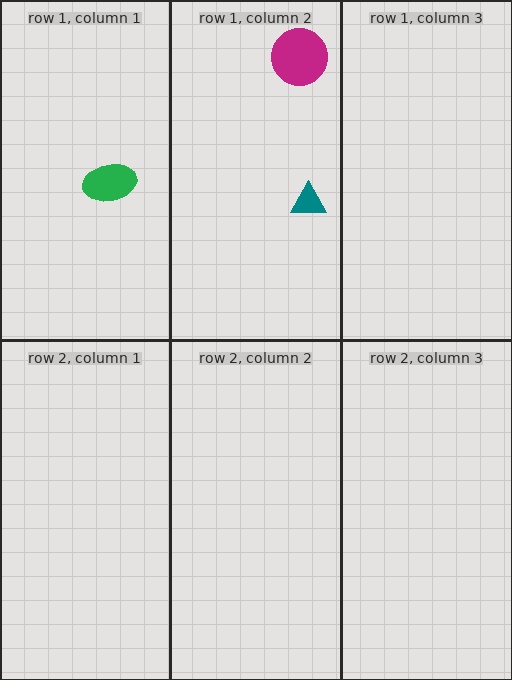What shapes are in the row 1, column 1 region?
The green ellipse.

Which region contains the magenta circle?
The row 1, column 2 region.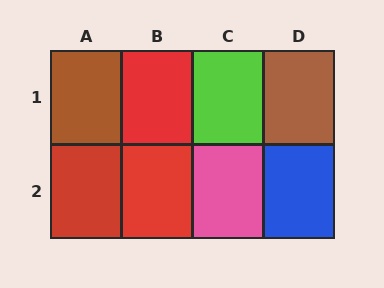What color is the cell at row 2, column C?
Pink.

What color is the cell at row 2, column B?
Red.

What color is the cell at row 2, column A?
Red.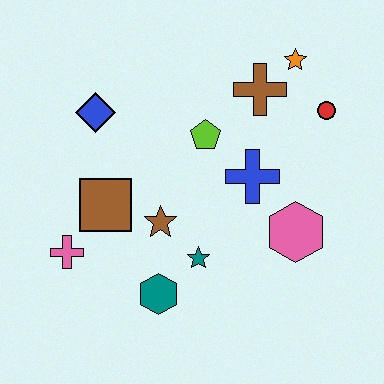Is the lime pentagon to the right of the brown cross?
No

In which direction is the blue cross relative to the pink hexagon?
The blue cross is above the pink hexagon.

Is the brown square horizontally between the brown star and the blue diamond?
Yes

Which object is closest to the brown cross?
The orange star is closest to the brown cross.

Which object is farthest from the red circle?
The pink cross is farthest from the red circle.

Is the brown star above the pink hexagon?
Yes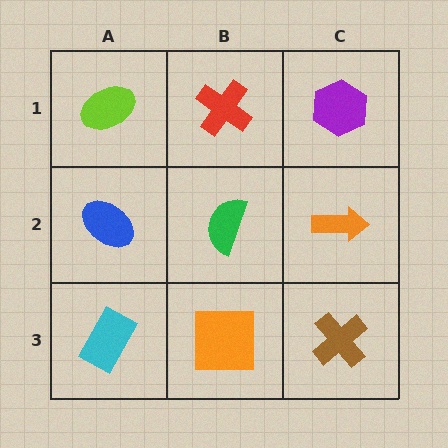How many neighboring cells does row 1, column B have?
3.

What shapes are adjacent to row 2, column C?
A purple hexagon (row 1, column C), a brown cross (row 3, column C), a green semicircle (row 2, column B).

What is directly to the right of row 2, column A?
A green semicircle.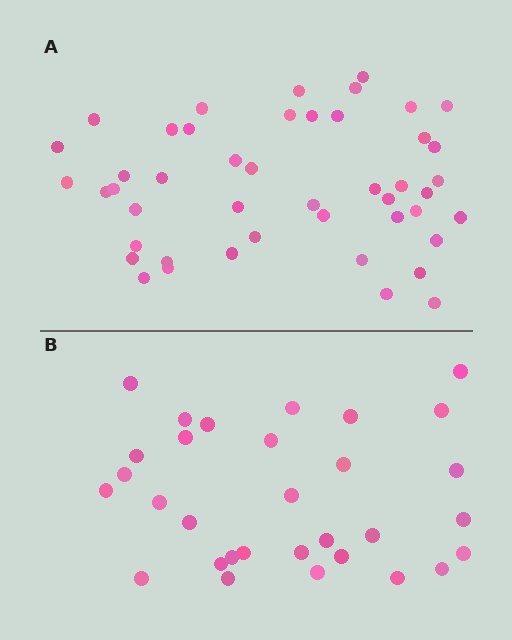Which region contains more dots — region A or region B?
Region A (the top region) has more dots.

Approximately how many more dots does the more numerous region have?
Region A has approximately 15 more dots than region B.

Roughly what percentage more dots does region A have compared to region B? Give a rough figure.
About 50% more.